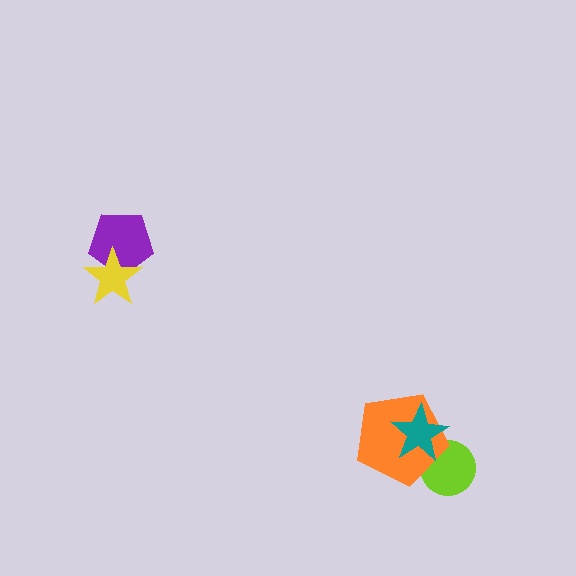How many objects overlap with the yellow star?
1 object overlaps with the yellow star.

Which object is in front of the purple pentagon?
The yellow star is in front of the purple pentagon.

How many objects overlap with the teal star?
2 objects overlap with the teal star.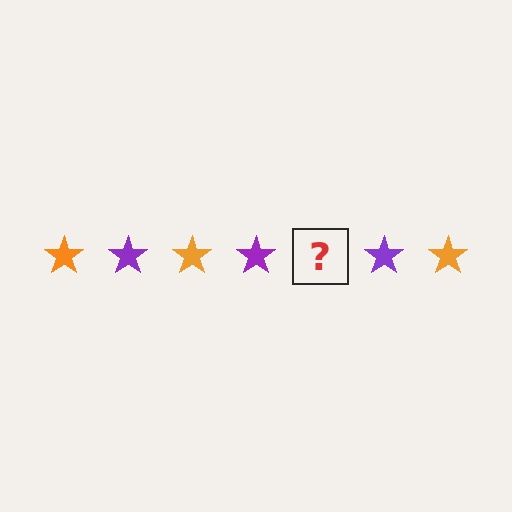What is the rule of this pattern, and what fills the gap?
The rule is that the pattern cycles through orange, purple stars. The gap should be filled with an orange star.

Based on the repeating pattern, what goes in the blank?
The blank should be an orange star.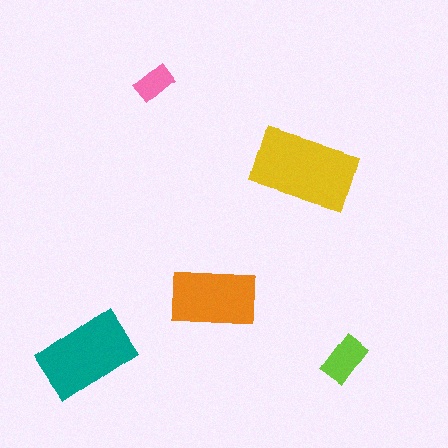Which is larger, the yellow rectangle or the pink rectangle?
The yellow one.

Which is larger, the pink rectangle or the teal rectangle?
The teal one.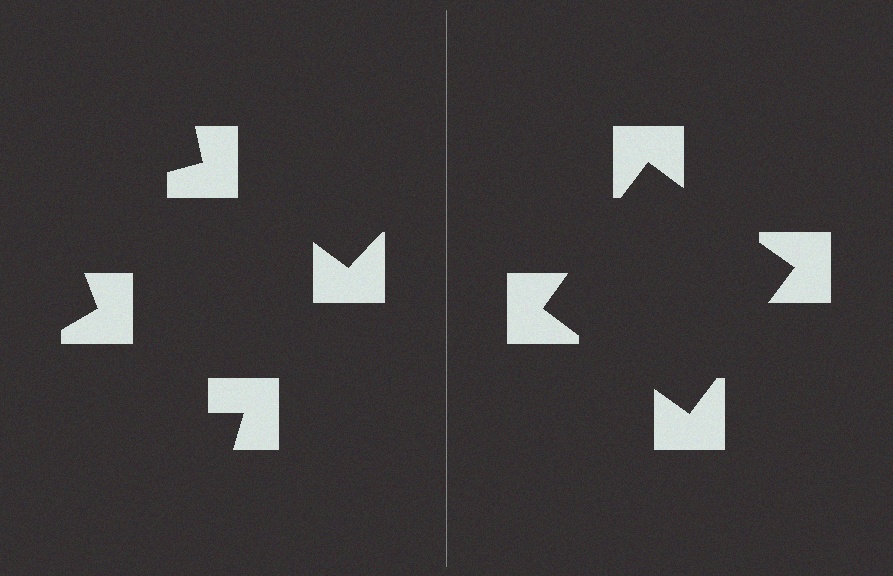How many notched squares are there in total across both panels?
8 — 4 on each side.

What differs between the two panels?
The notched squares are positioned identically on both sides; only the wedge orientations differ. On the right they align to a square; on the left they are misaligned.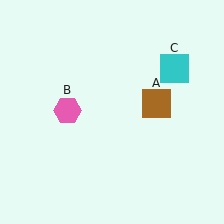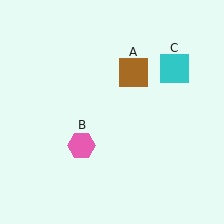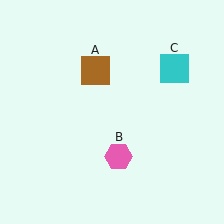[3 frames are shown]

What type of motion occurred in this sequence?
The brown square (object A), pink hexagon (object B) rotated counterclockwise around the center of the scene.